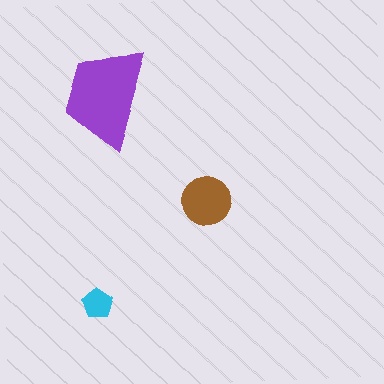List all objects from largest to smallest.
The purple trapezoid, the brown circle, the cyan pentagon.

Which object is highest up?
The purple trapezoid is topmost.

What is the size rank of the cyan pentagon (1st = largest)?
3rd.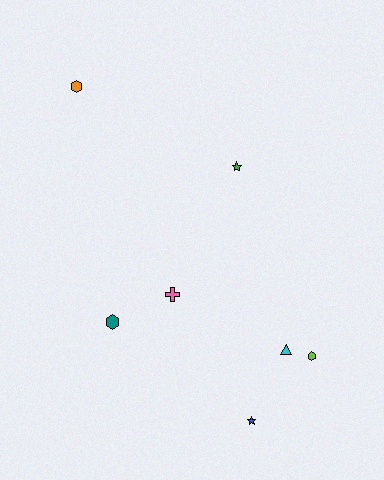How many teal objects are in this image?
There is 1 teal object.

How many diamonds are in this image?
There are no diamonds.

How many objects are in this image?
There are 7 objects.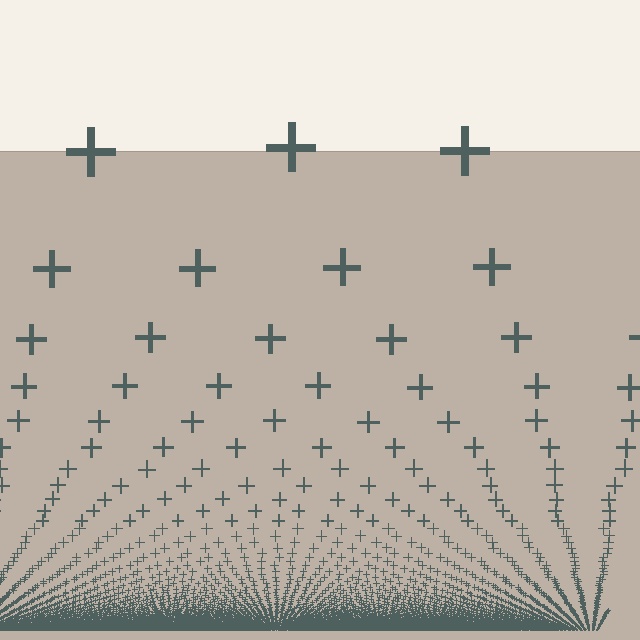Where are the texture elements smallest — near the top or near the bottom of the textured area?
Near the bottom.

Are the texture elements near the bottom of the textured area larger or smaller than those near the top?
Smaller. The gradient is inverted — elements near the bottom are smaller and denser.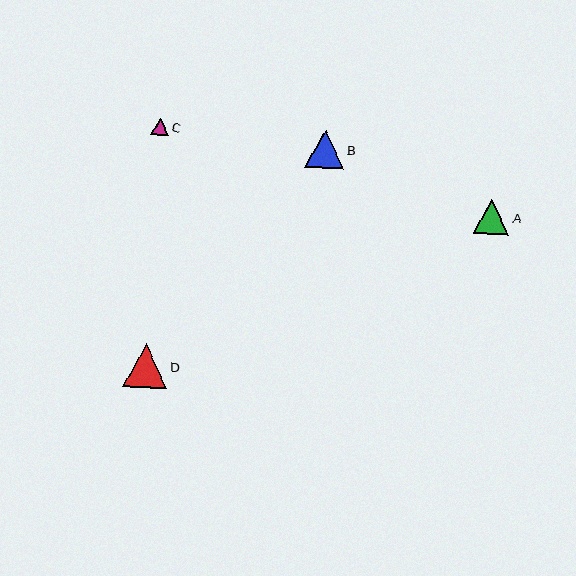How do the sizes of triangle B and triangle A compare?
Triangle B and triangle A are approximately the same size.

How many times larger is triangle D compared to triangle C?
Triangle D is approximately 2.6 times the size of triangle C.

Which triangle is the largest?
Triangle D is the largest with a size of approximately 44 pixels.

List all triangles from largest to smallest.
From largest to smallest: D, B, A, C.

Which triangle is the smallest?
Triangle C is the smallest with a size of approximately 17 pixels.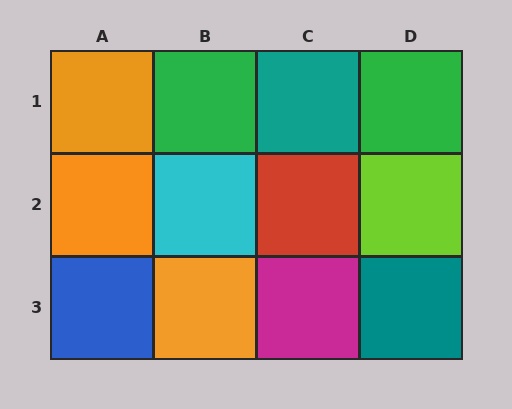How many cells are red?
1 cell is red.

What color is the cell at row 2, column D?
Lime.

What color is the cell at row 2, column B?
Cyan.